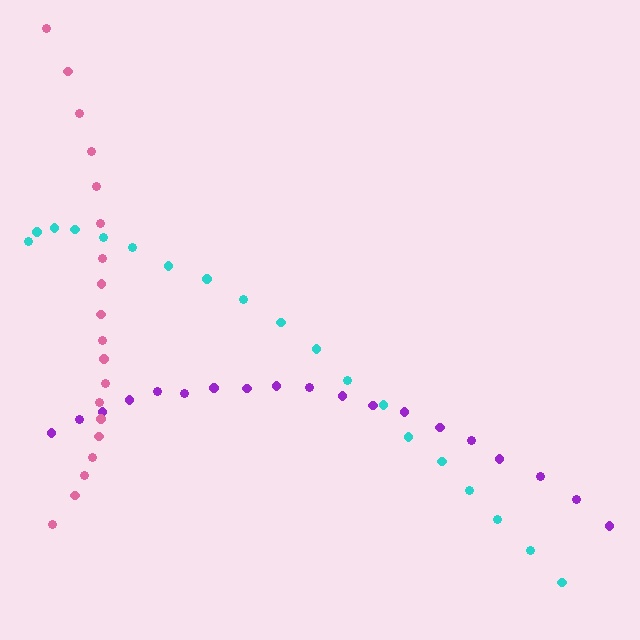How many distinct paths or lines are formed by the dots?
There are 3 distinct paths.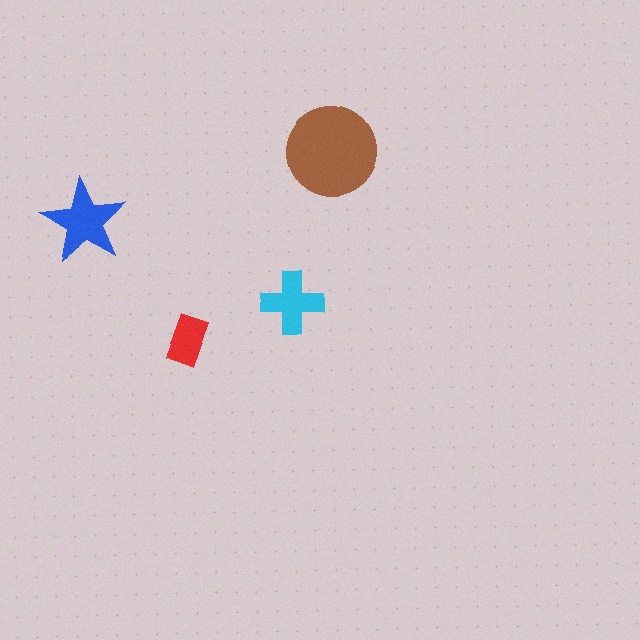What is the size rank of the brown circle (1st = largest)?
1st.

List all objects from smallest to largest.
The red rectangle, the cyan cross, the blue star, the brown circle.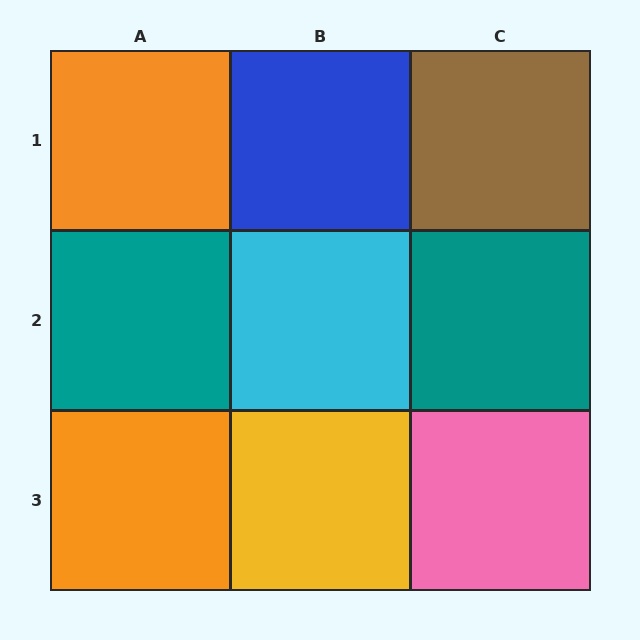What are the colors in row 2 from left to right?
Teal, cyan, teal.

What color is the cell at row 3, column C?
Pink.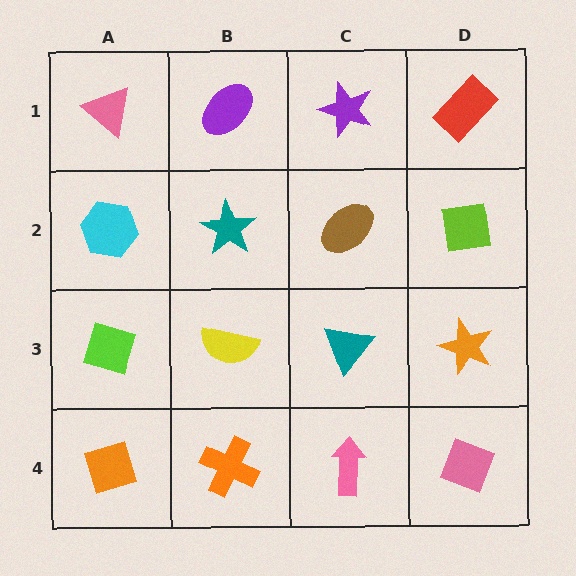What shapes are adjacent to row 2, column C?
A purple star (row 1, column C), a teal triangle (row 3, column C), a teal star (row 2, column B), a lime square (row 2, column D).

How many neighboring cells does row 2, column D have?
3.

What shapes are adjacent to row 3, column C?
A brown ellipse (row 2, column C), a pink arrow (row 4, column C), a yellow semicircle (row 3, column B), an orange star (row 3, column D).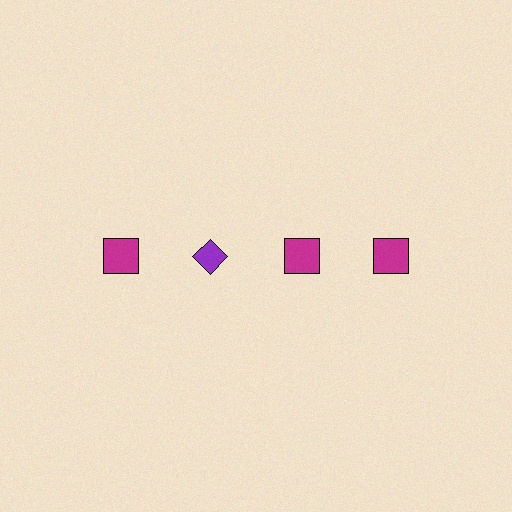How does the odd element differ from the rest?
It differs in both color (purple instead of magenta) and shape (diamond instead of square).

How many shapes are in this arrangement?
There are 4 shapes arranged in a grid pattern.